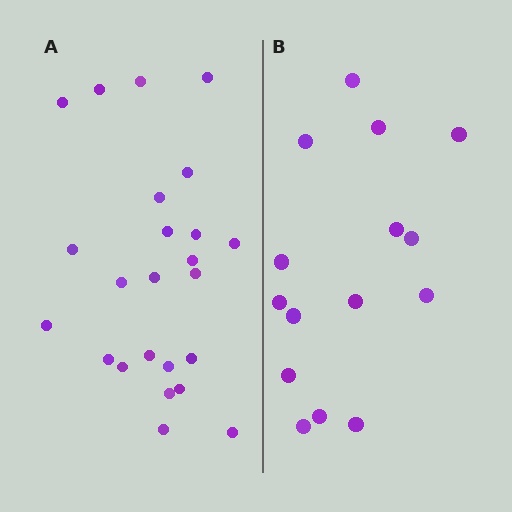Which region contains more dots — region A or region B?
Region A (the left region) has more dots.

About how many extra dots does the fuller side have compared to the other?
Region A has roughly 8 or so more dots than region B.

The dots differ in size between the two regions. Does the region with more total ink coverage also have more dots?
No. Region B has more total ink coverage because its dots are larger, but region A actually contains more individual dots. Total area can be misleading — the number of items is what matters here.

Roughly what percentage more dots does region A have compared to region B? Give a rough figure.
About 60% more.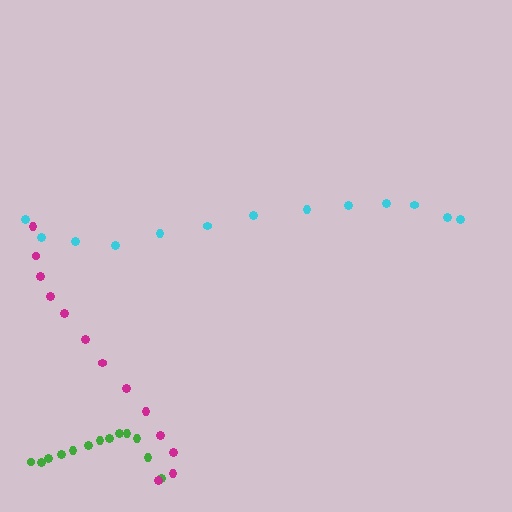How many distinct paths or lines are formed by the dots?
There are 3 distinct paths.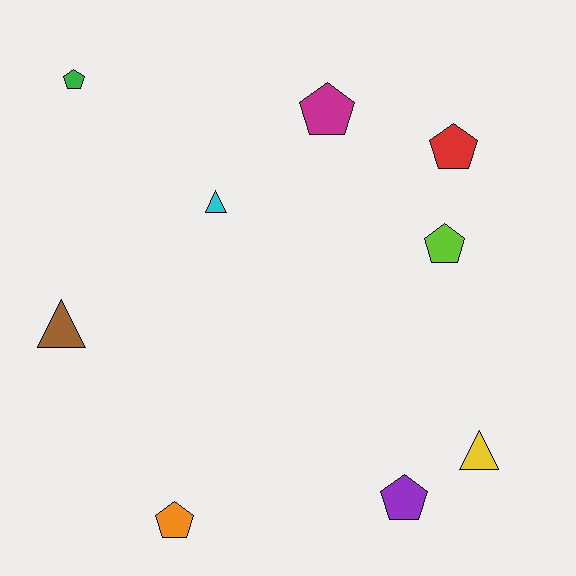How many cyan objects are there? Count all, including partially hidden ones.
There is 1 cyan object.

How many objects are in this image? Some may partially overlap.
There are 9 objects.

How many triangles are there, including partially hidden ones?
There are 3 triangles.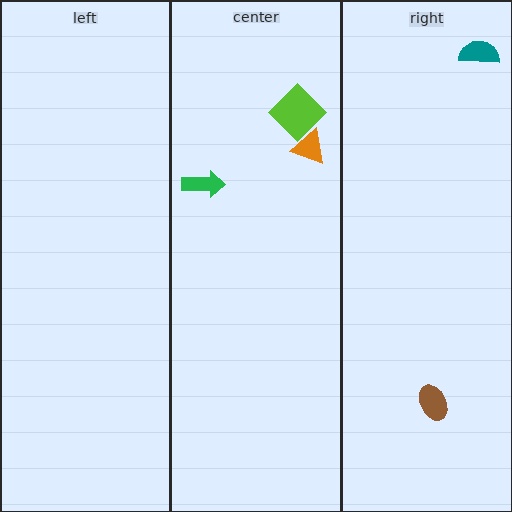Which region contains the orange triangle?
The center region.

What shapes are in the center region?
The lime diamond, the green arrow, the orange triangle.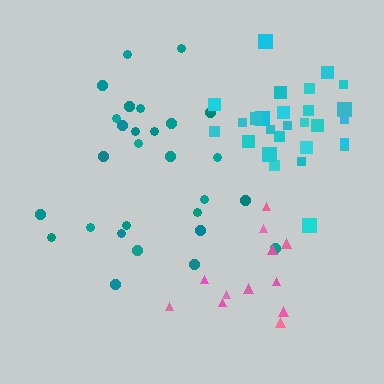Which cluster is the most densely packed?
Cyan.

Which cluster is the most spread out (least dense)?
Teal.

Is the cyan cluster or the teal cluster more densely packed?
Cyan.